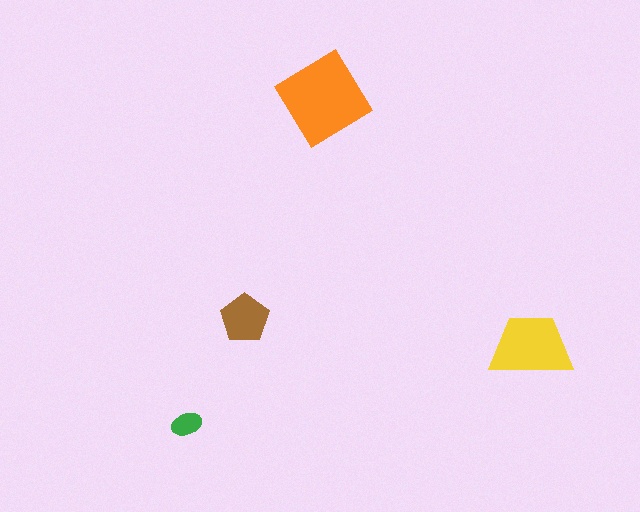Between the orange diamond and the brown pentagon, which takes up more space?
The orange diamond.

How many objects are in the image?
There are 4 objects in the image.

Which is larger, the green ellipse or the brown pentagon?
The brown pentagon.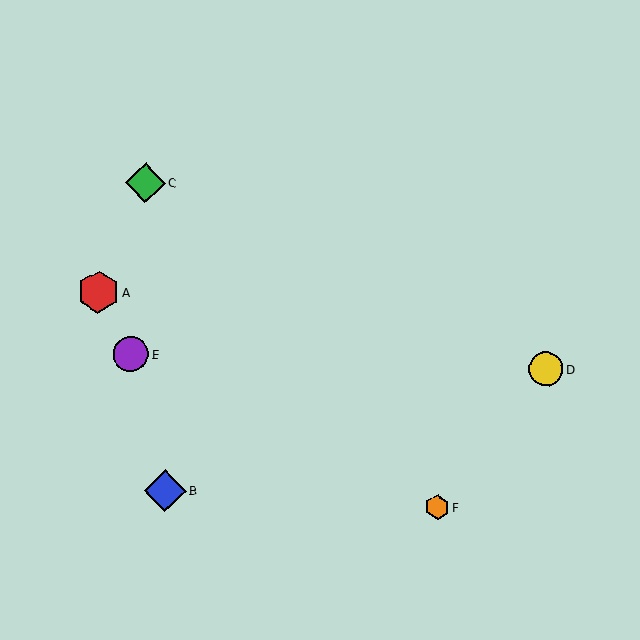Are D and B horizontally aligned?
No, D is at y≈369 and B is at y≈491.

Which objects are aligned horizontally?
Objects D, E are aligned horizontally.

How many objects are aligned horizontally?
2 objects (D, E) are aligned horizontally.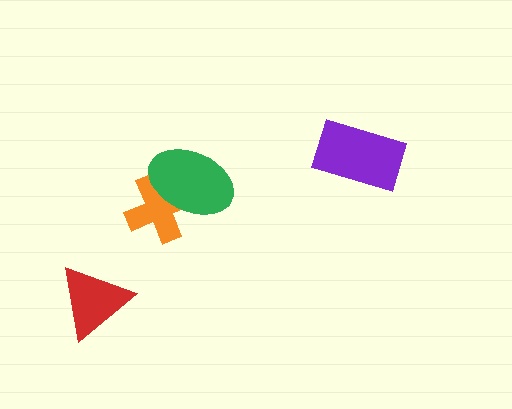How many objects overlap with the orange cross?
1 object overlaps with the orange cross.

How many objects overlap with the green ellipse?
1 object overlaps with the green ellipse.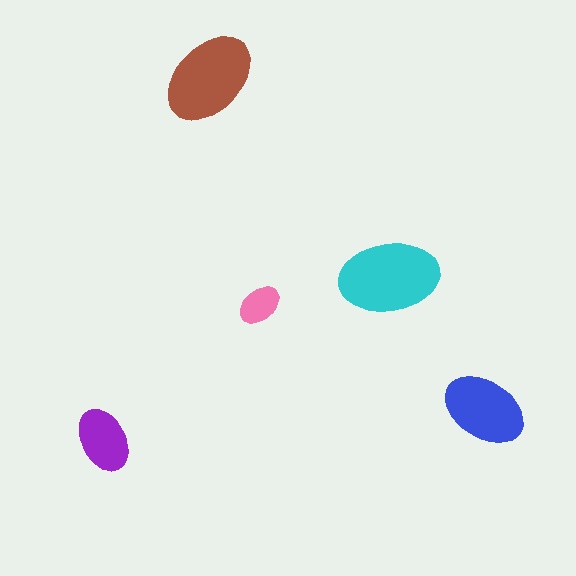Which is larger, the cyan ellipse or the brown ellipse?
The cyan one.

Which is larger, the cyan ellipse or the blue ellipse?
The cyan one.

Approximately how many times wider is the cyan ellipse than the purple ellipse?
About 1.5 times wider.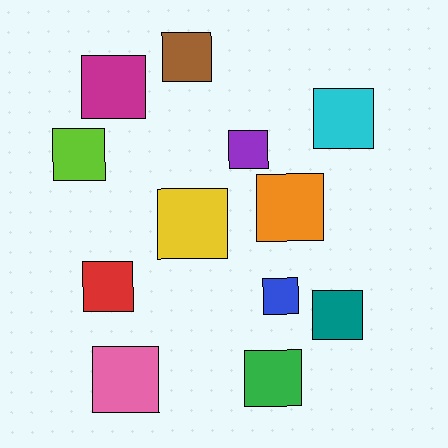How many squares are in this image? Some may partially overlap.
There are 12 squares.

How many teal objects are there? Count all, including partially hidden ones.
There is 1 teal object.